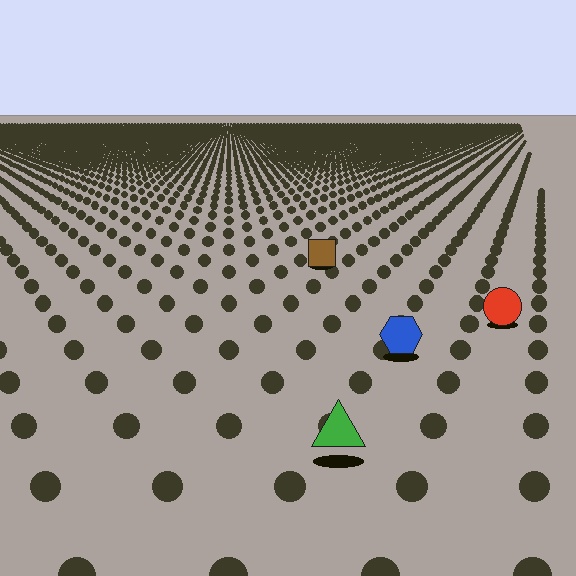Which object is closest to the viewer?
The green triangle is closest. The texture marks near it are larger and more spread out.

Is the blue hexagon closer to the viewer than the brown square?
Yes. The blue hexagon is closer — you can tell from the texture gradient: the ground texture is coarser near it.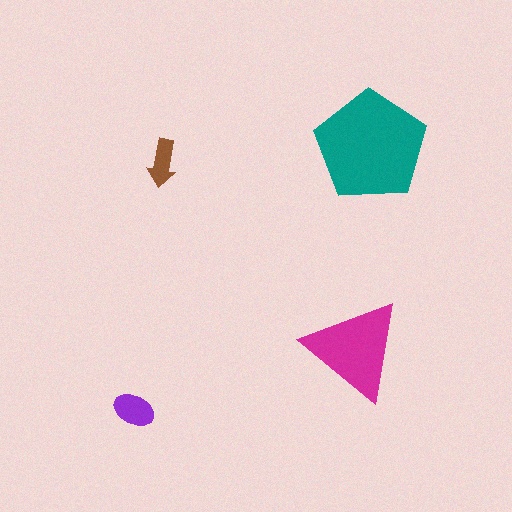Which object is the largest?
The teal pentagon.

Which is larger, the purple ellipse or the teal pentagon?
The teal pentagon.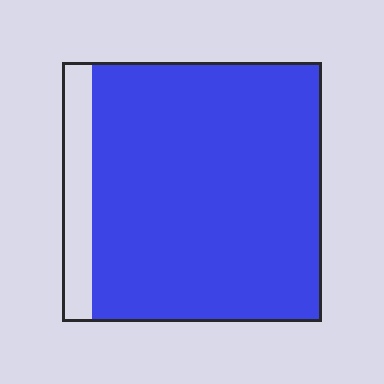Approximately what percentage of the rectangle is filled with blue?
Approximately 90%.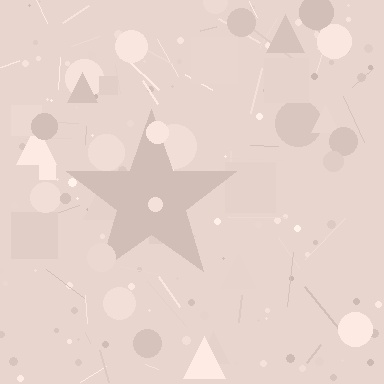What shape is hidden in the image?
A star is hidden in the image.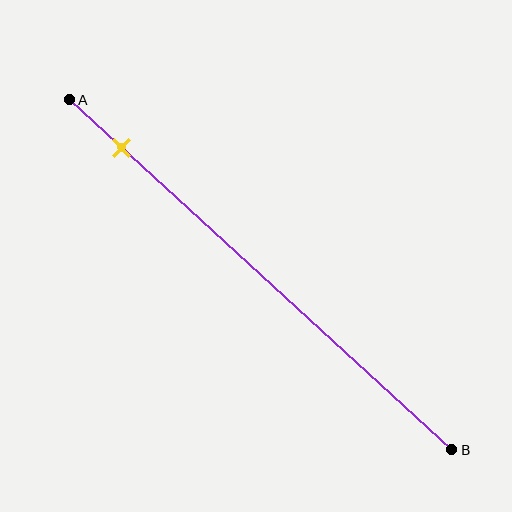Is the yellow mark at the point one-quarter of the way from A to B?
No, the mark is at about 15% from A, not at the 25% one-quarter point.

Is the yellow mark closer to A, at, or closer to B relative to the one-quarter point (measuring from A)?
The yellow mark is closer to point A than the one-quarter point of segment AB.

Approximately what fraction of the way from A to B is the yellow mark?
The yellow mark is approximately 15% of the way from A to B.